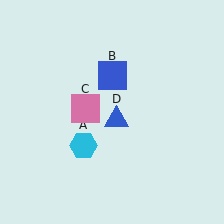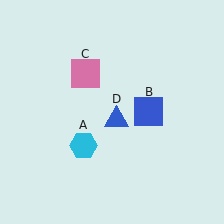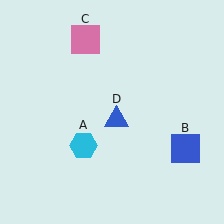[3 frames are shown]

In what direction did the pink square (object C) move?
The pink square (object C) moved up.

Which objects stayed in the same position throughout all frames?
Cyan hexagon (object A) and blue triangle (object D) remained stationary.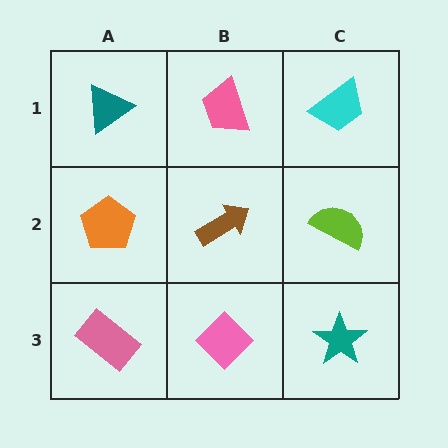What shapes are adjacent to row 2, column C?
A cyan trapezoid (row 1, column C), a teal star (row 3, column C), a brown arrow (row 2, column B).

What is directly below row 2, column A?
A pink rectangle.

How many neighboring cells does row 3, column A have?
2.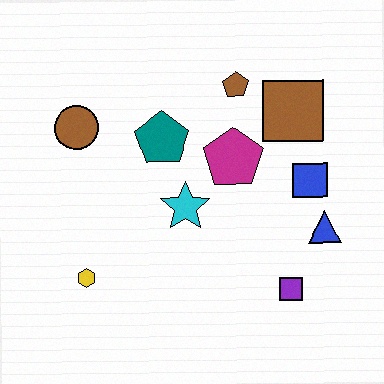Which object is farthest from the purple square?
The brown circle is farthest from the purple square.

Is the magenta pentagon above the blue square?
Yes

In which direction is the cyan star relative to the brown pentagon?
The cyan star is below the brown pentagon.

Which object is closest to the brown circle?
The teal pentagon is closest to the brown circle.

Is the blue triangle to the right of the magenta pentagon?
Yes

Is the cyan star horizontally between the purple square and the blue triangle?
No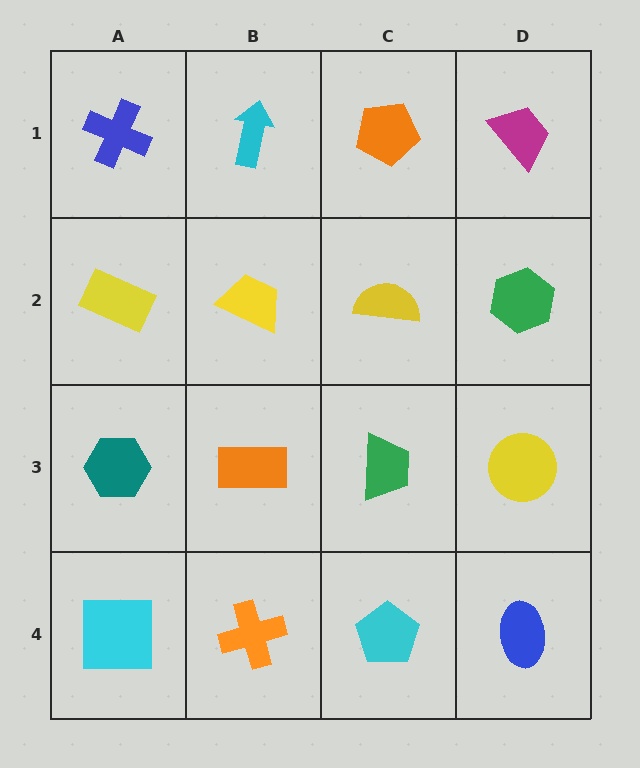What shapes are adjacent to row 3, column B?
A yellow trapezoid (row 2, column B), an orange cross (row 4, column B), a teal hexagon (row 3, column A), a green trapezoid (row 3, column C).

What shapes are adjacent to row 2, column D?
A magenta trapezoid (row 1, column D), a yellow circle (row 3, column D), a yellow semicircle (row 2, column C).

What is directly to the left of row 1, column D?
An orange pentagon.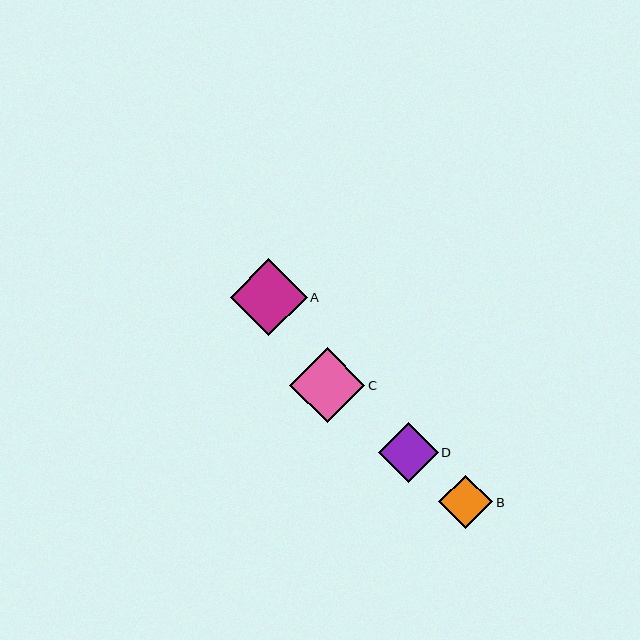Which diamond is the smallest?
Diamond B is the smallest with a size of approximately 54 pixels.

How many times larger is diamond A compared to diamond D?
Diamond A is approximately 1.3 times the size of diamond D.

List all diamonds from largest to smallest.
From largest to smallest: A, C, D, B.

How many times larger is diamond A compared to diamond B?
Diamond A is approximately 1.4 times the size of diamond B.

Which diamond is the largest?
Diamond A is the largest with a size of approximately 77 pixels.